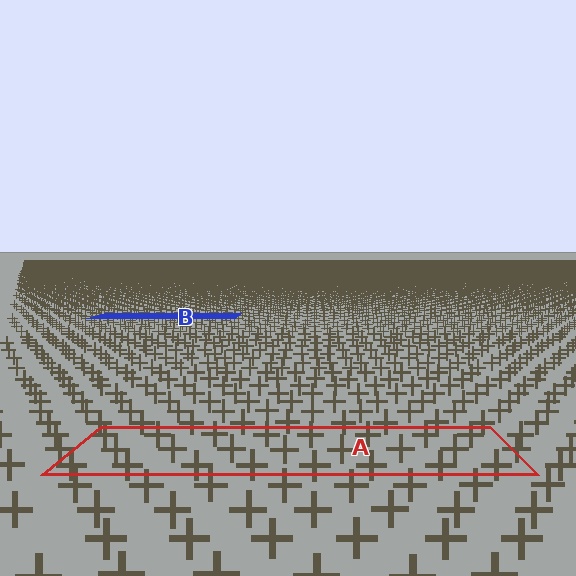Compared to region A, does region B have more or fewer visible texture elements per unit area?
Region B has more texture elements per unit area — they are packed more densely because it is farther away.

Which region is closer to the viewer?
Region A is closer. The texture elements there are larger and more spread out.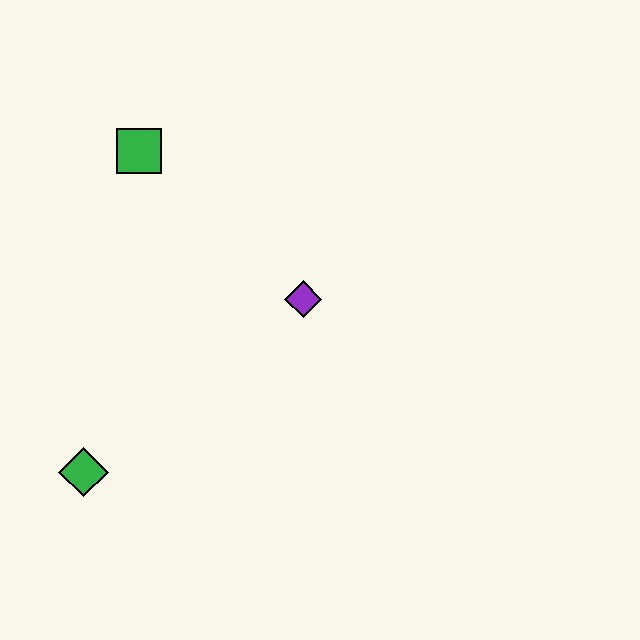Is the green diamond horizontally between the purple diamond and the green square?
No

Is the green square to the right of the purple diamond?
No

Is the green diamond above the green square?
No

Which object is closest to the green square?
The purple diamond is closest to the green square.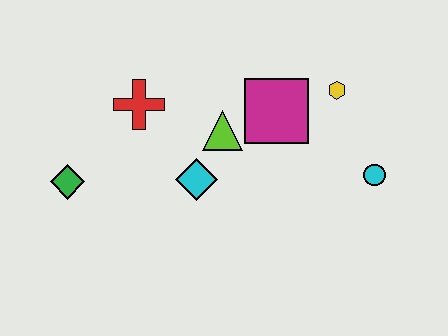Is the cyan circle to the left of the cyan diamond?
No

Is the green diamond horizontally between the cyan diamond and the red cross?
No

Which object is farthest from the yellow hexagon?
The green diamond is farthest from the yellow hexagon.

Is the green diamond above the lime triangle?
No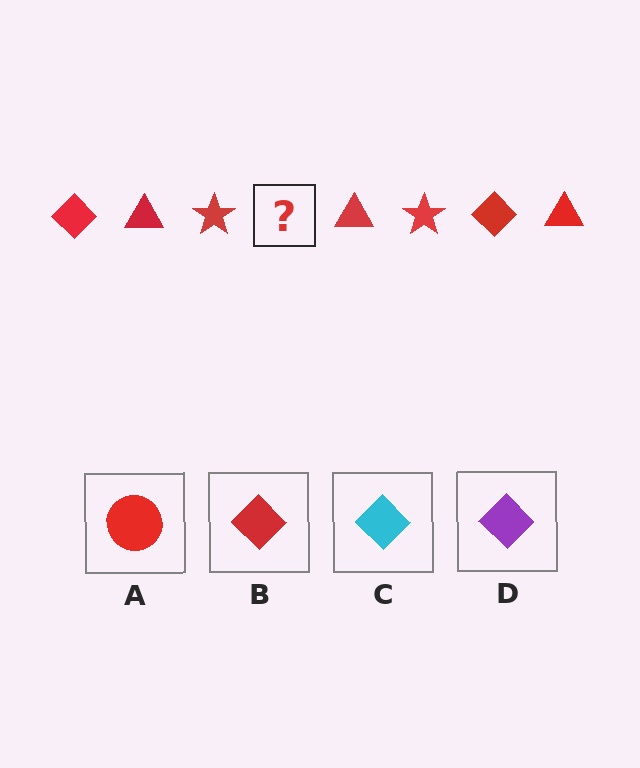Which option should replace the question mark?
Option B.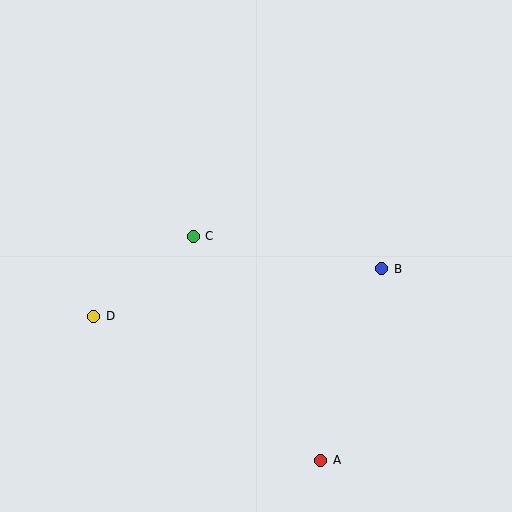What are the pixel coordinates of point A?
Point A is at (321, 460).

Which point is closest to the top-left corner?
Point C is closest to the top-left corner.